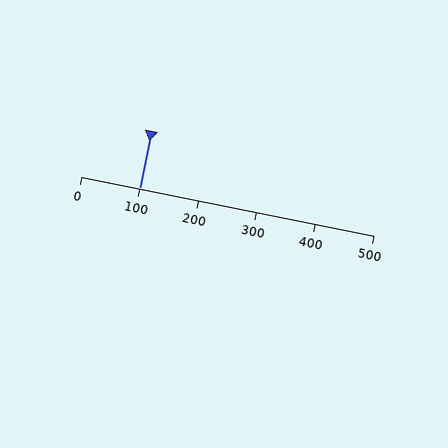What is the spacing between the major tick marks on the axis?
The major ticks are spaced 100 apart.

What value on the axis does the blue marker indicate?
The marker indicates approximately 100.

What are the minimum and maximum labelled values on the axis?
The axis runs from 0 to 500.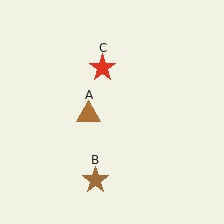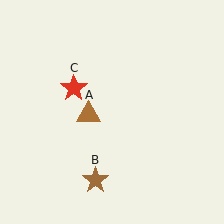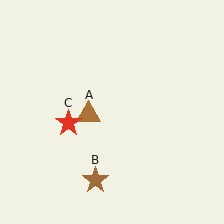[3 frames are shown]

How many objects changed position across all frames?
1 object changed position: red star (object C).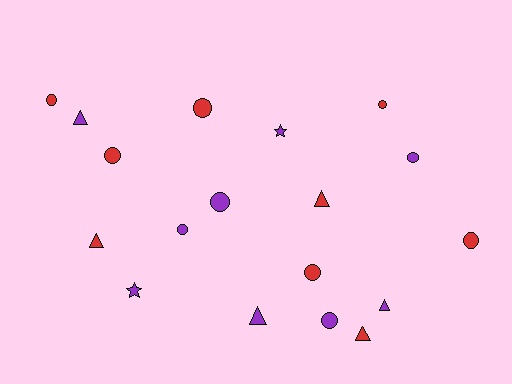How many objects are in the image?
There are 18 objects.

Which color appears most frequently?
Purple, with 9 objects.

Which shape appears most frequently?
Circle, with 10 objects.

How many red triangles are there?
There are 3 red triangles.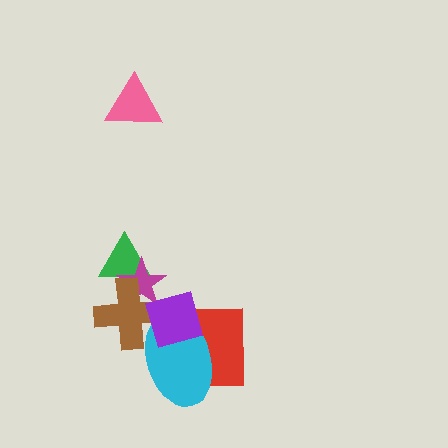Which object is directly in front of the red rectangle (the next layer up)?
The cyan ellipse is directly in front of the red rectangle.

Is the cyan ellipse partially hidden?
Yes, it is partially covered by another shape.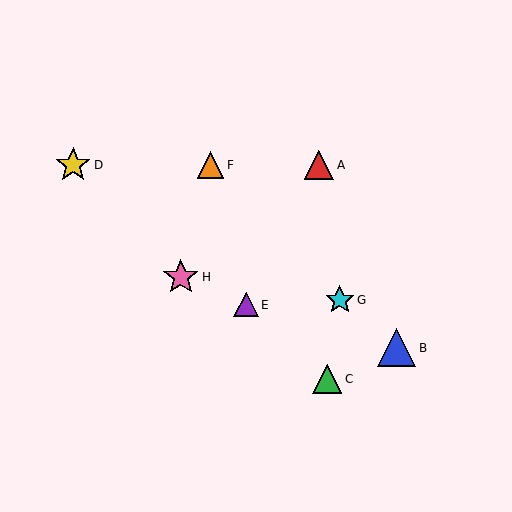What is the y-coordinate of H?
Object H is at y≈277.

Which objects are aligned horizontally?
Objects A, D, F are aligned horizontally.